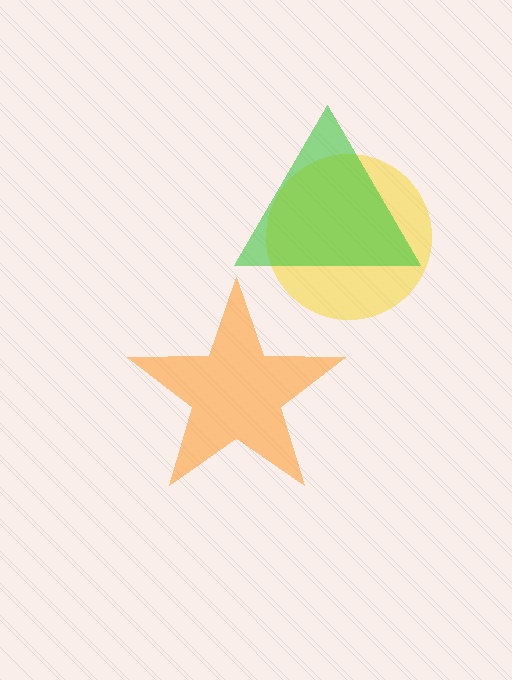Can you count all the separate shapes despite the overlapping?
Yes, there are 3 separate shapes.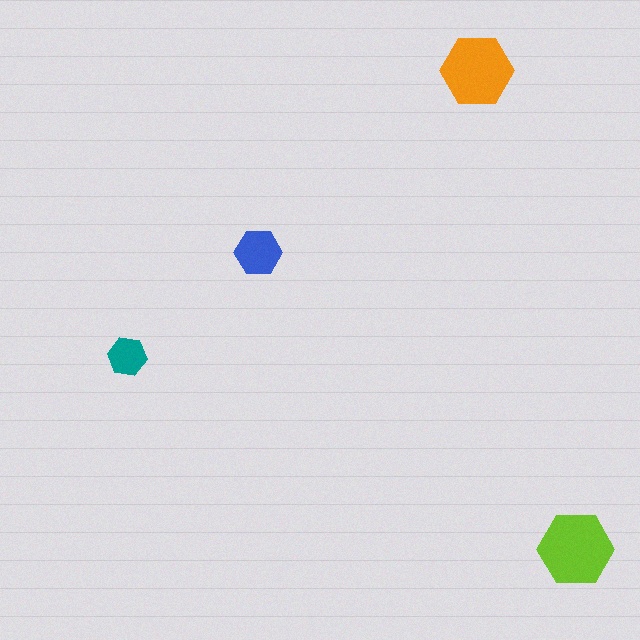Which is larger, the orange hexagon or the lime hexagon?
The lime one.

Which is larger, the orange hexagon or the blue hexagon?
The orange one.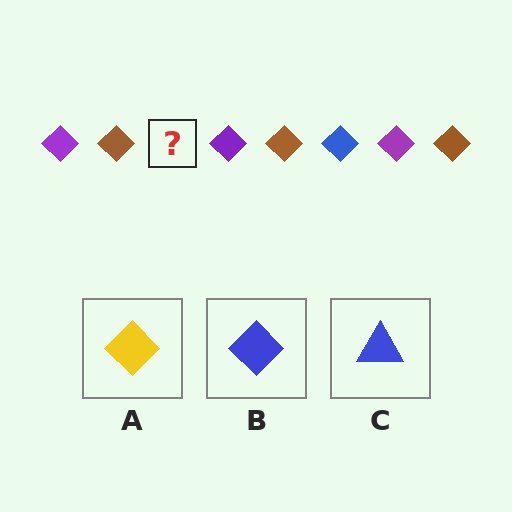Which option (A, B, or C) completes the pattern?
B.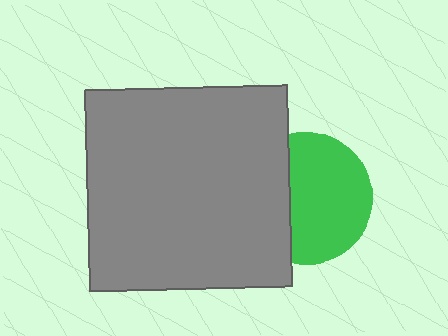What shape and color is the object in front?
The object in front is a gray square.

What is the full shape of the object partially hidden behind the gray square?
The partially hidden object is a green circle.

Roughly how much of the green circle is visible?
Most of it is visible (roughly 65%).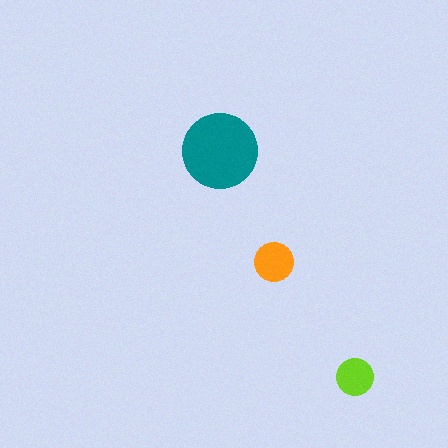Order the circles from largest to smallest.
the teal one, the orange one, the lime one.